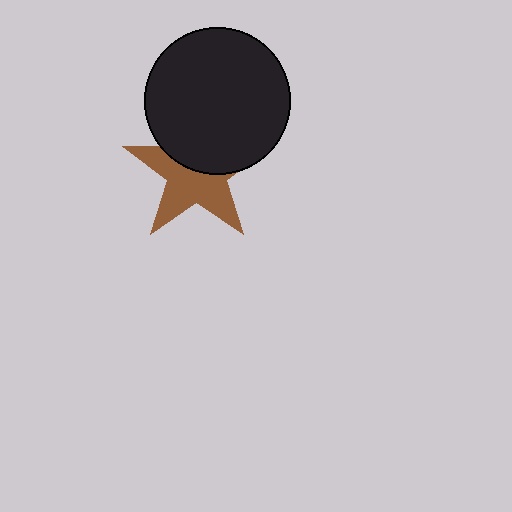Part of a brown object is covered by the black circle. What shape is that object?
It is a star.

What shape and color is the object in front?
The object in front is a black circle.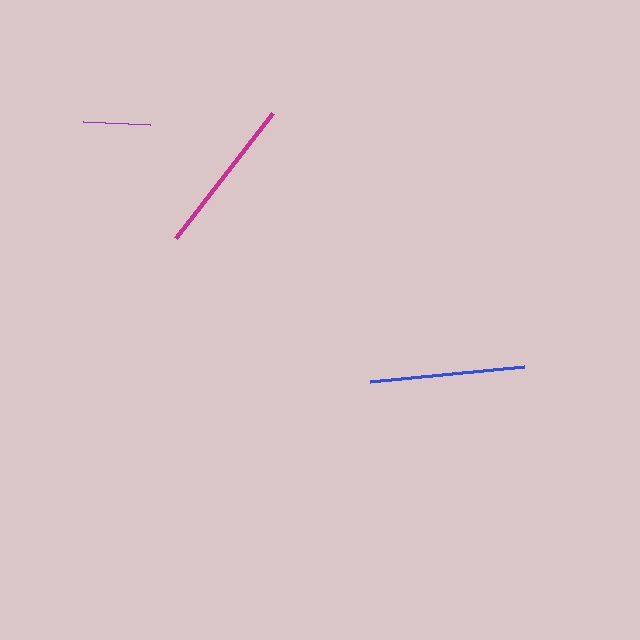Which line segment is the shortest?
The purple line is the shortest at approximately 67 pixels.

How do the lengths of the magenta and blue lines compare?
The magenta and blue lines are approximately the same length.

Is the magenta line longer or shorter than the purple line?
The magenta line is longer than the purple line.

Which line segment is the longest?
The magenta line is the longest at approximately 158 pixels.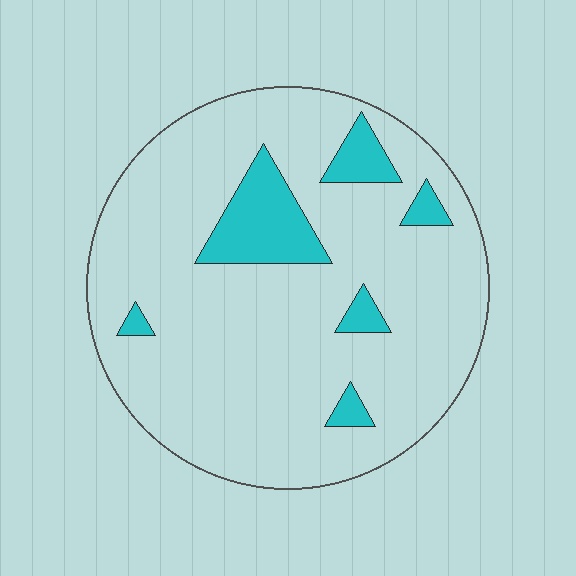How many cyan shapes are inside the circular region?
6.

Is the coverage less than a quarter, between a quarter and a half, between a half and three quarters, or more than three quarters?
Less than a quarter.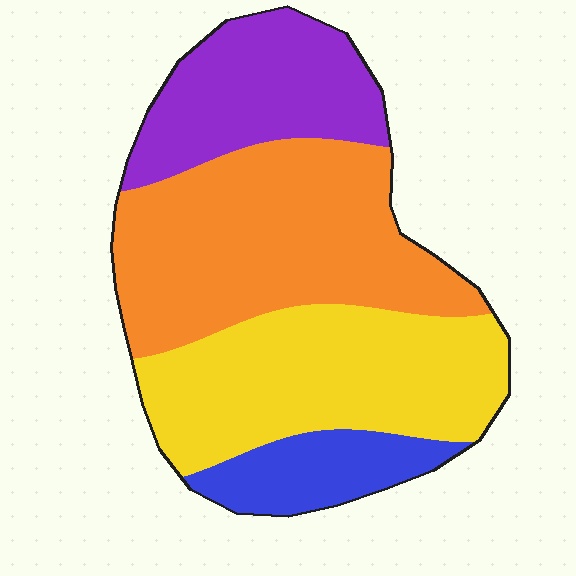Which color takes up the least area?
Blue, at roughly 10%.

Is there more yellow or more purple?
Yellow.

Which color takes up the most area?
Orange, at roughly 35%.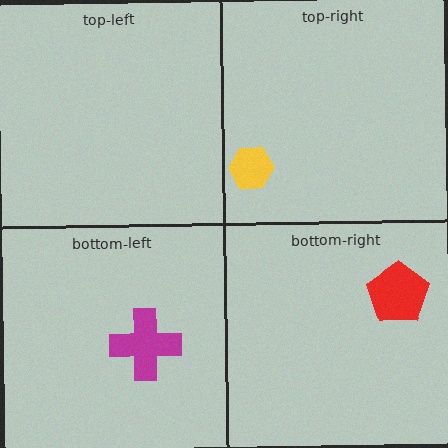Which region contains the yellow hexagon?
The top-right region.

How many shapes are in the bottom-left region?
1.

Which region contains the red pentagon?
The bottom-right region.